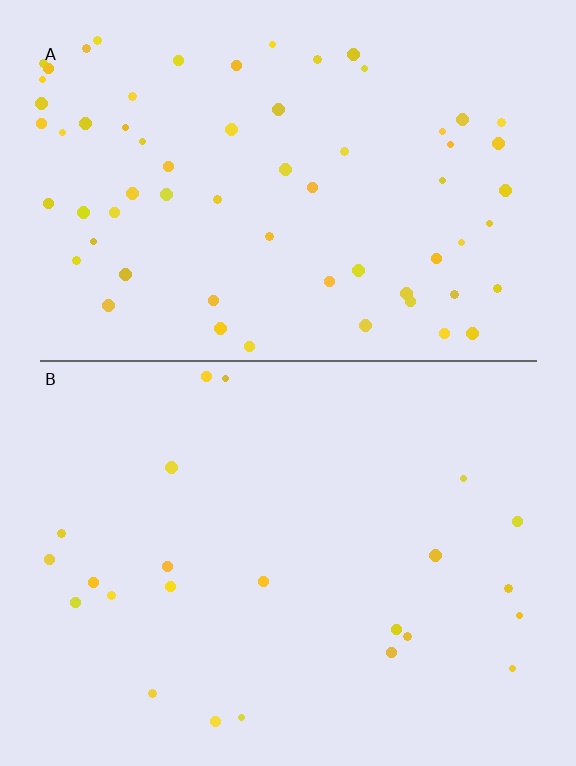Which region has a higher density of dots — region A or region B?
A (the top).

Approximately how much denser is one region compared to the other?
Approximately 2.8× — region A over region B.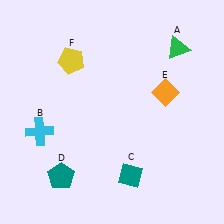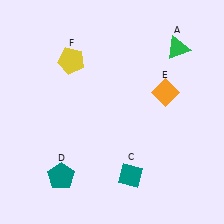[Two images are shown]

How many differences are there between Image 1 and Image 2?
There is 1 difference between the two images.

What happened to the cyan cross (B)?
The cyan cross (B) was removed in Image 2. It was in the bottom-left area of Image 1.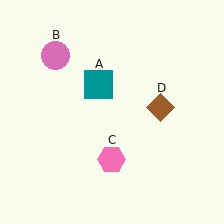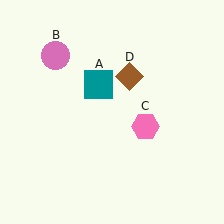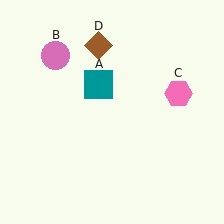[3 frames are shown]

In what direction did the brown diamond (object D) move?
The brown diamond (object D) moved up and to the left.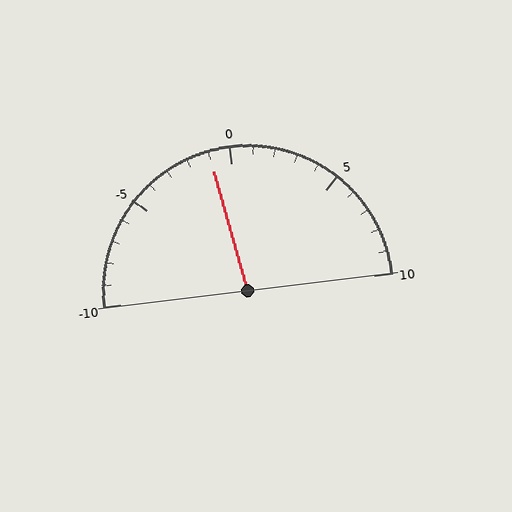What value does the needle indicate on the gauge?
The needle indicates approximately -1.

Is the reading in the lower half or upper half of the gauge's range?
The reading is in the lower half of the range (-10 to 10).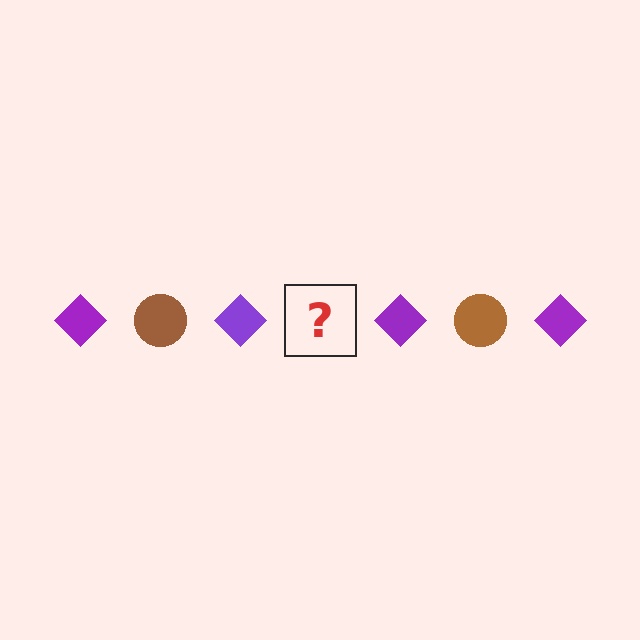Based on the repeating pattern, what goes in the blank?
The blank should be a brown circle.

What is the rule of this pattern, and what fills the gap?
The rule is that the pattern alternates between purple diamond and brown circle. The gap should be filled with a brown circle.